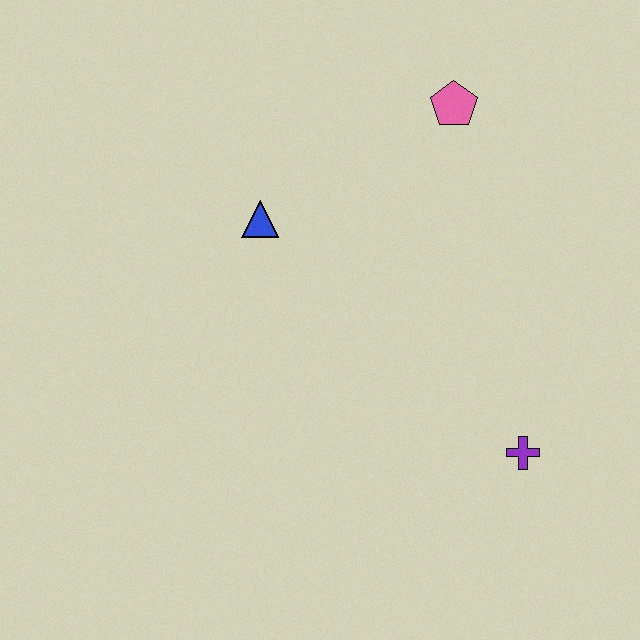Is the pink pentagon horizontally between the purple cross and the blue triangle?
Yes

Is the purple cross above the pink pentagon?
No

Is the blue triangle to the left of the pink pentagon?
Yes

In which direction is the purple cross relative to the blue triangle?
The purple cross is to the right of the blue triangle.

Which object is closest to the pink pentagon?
The blue triangle is closest to the pink pentagon.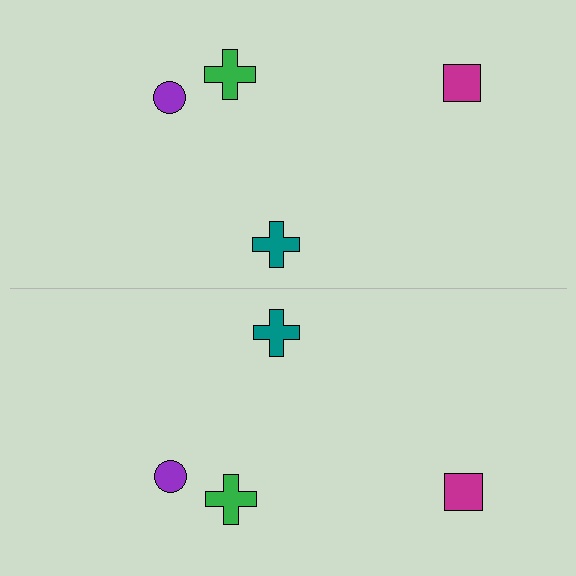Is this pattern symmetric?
Yes, this pattern has bilateral (reflection) symmetry.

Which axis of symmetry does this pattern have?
The pattern has a horizontal axis of symmetry running through the center of the image.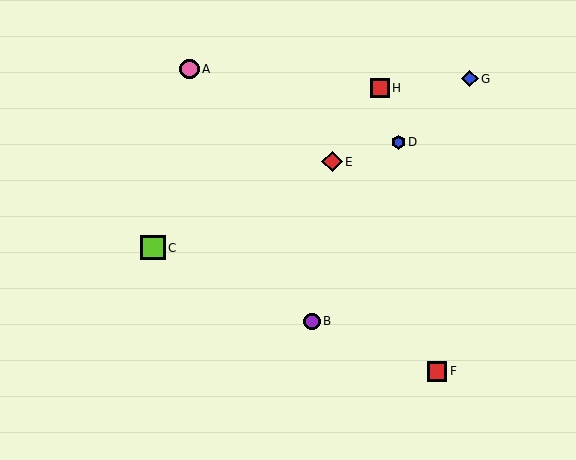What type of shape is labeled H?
Shape H is a red square.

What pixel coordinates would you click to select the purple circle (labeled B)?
Click at (312, 321) to select the purple circle B.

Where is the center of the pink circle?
The center of the pink circle is at (190, 69).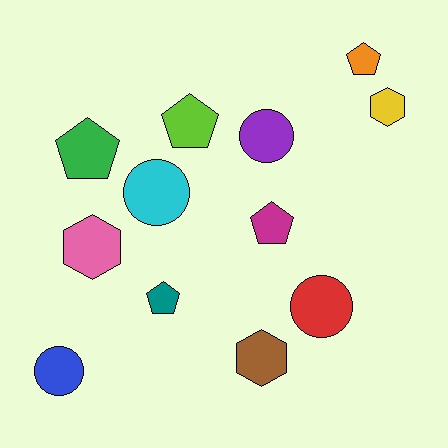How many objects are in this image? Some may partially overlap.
There are 12 objects.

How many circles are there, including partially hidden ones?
There are 4 circles.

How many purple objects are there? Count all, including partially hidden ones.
There is 1 purple object.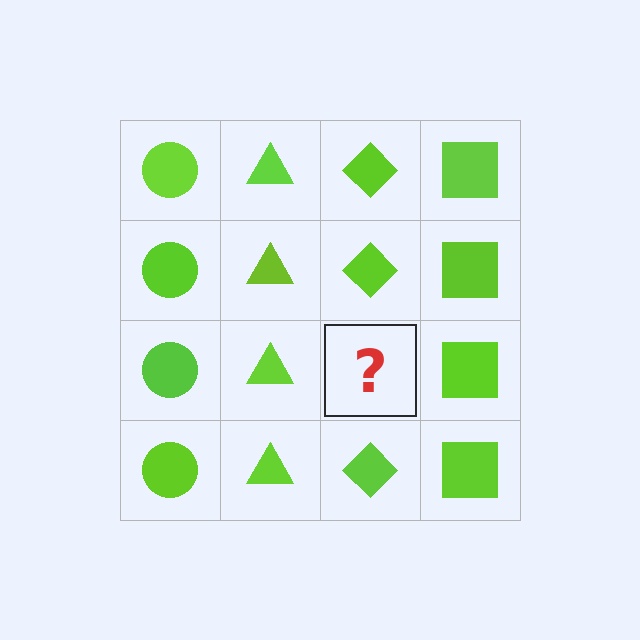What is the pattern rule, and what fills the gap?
The rule is that each column has a consistent shape. The gap should be filled with a lime diamond.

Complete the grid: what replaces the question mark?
The question mark should be replaced with a lime diamond.